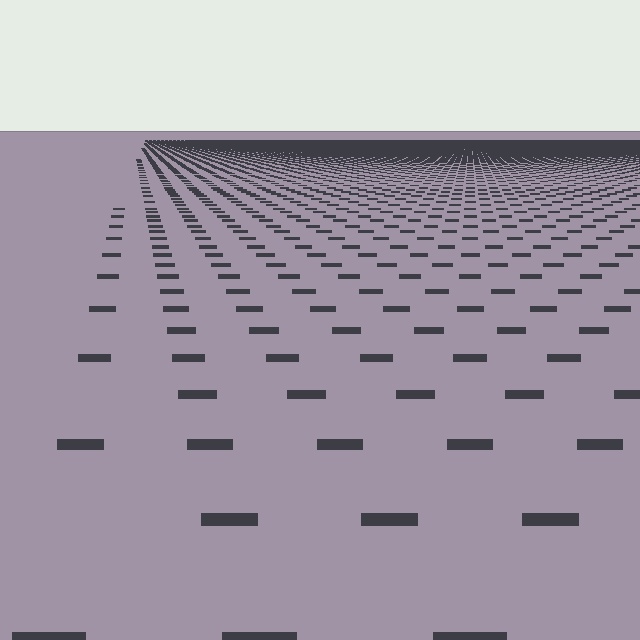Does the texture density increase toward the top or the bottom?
Density increases toward the top.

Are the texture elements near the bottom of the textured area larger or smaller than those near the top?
Larger. Near the bottom, elements are closer to the viewer and appear at a bigger on-screen size.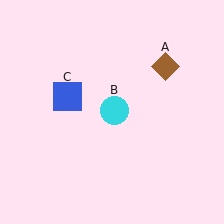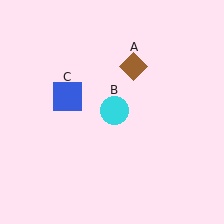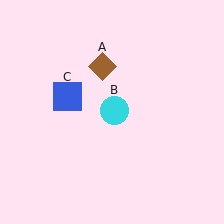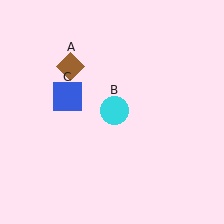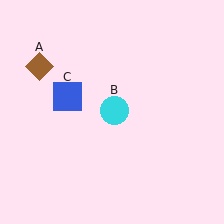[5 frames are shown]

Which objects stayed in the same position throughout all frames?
Cyan circle (object B) and blue square (object C) remained stationary.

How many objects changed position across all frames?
1 object changed position: brown diamond (object A).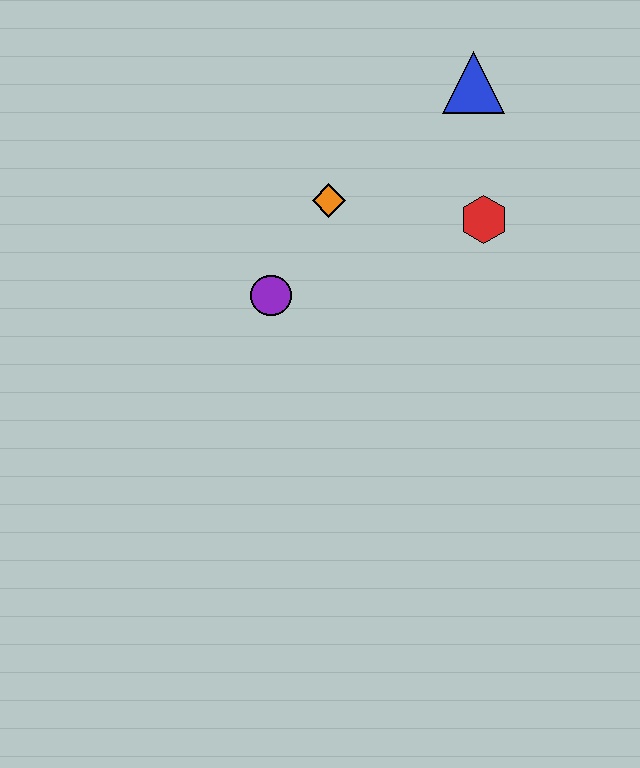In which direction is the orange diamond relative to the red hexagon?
The orange diamond is to the left of the red hexagon.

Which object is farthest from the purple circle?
The blue triangle is farthest from the purple circle.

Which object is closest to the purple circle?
The orange diamond is closest to the purple circle.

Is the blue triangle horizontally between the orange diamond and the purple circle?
No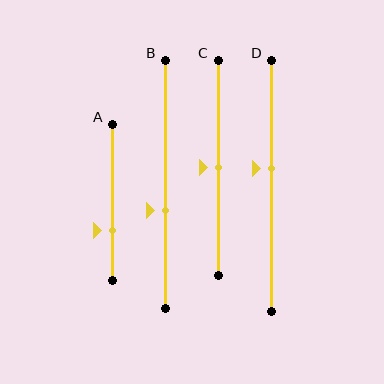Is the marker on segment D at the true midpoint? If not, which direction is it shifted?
No, the marker on segment D is shifted upward by about 7% of the segment length.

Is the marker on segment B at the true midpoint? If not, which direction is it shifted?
No, the marker on segment B is shifted downward by about 11% of the segment length.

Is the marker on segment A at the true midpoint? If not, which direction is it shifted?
No, the marker on segment A is shifted downward by about 18% of the segment length.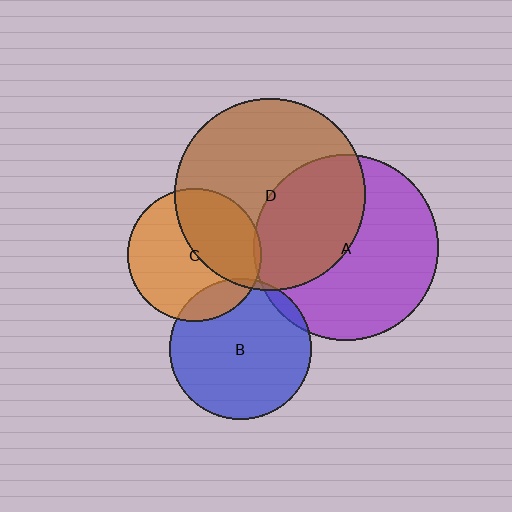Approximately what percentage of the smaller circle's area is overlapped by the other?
Approximately 40%.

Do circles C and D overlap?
Yes.